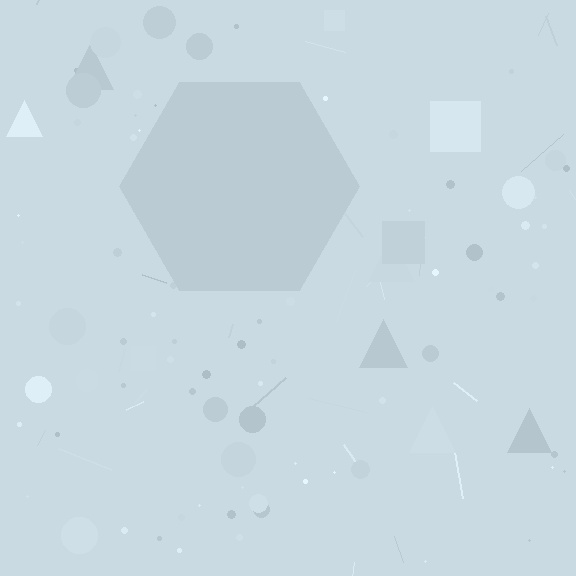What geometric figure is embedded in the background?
A hexagon is embedded in the background.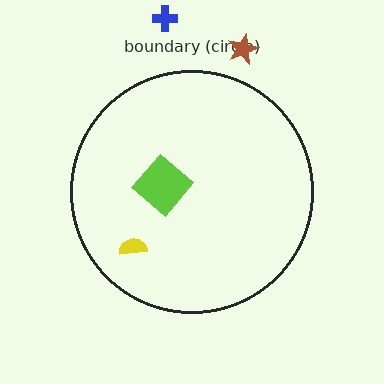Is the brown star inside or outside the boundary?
Outside.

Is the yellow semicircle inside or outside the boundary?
Inside.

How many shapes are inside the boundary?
2 inside, 2 outside.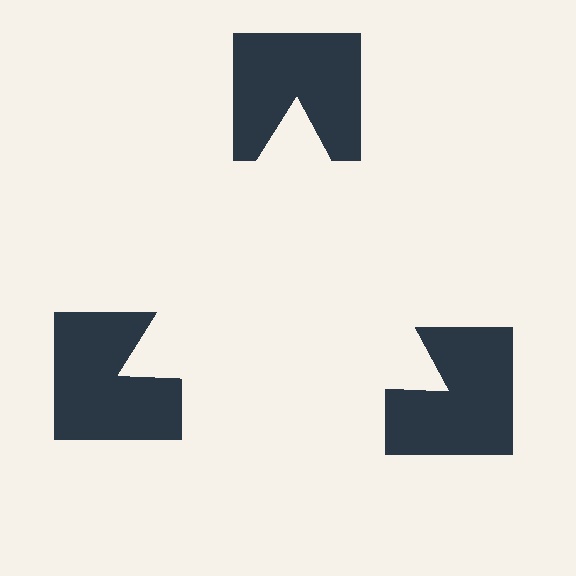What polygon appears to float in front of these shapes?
An illusory triangle — its edges are inferred from the aligned wedge cuts in the notched squares, not physically drawn.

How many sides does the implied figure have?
3 sides.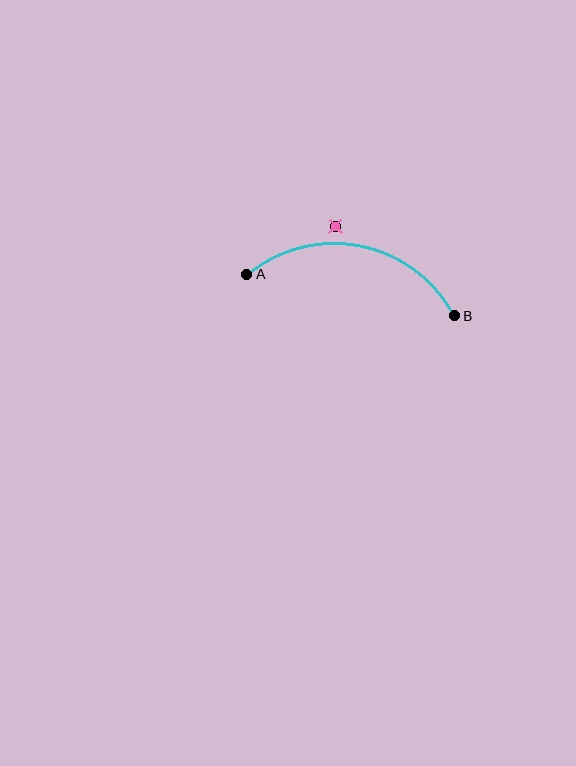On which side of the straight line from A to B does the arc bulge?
The arc bulges above the straight line connecting A and B.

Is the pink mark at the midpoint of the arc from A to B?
No — the pink mark does not lie on the arc at all. It sits slightly outside the curve.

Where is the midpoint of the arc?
The arc midpoint is the point on the curve farthest from the straight line joining A and B. It sits above that line.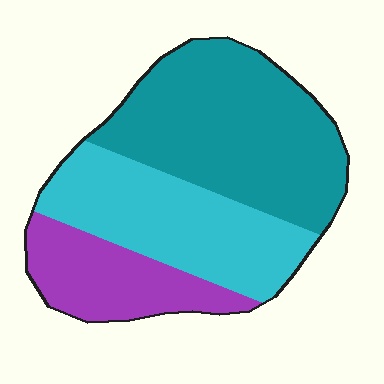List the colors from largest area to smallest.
From largest to smallest: teal, cyan, purple.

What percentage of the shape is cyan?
Cyan covers 33% of the shape.